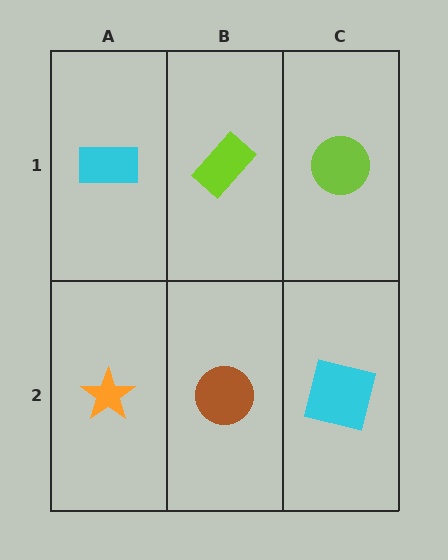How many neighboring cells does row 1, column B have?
3.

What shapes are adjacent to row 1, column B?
A brown circle (row 2, column B), a cyan rectangle (row 1, column A), a lime circle (row 1, column C).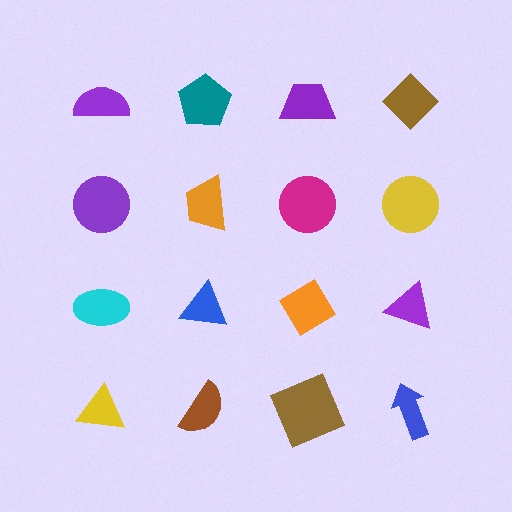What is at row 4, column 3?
A brown square.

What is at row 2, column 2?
An orange trapezoid.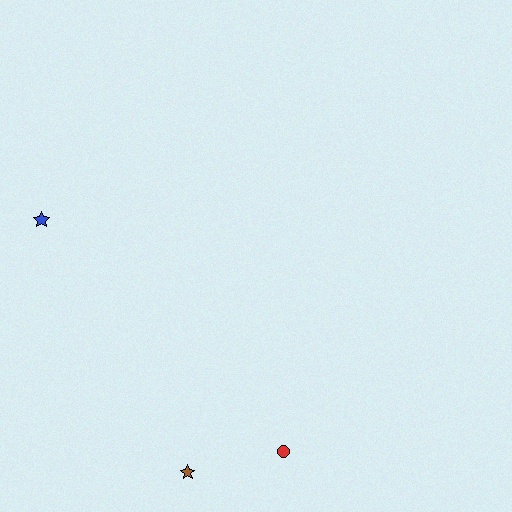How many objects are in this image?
There are 3 objects.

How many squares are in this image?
There are no squares.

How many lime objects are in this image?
There are no lime objects.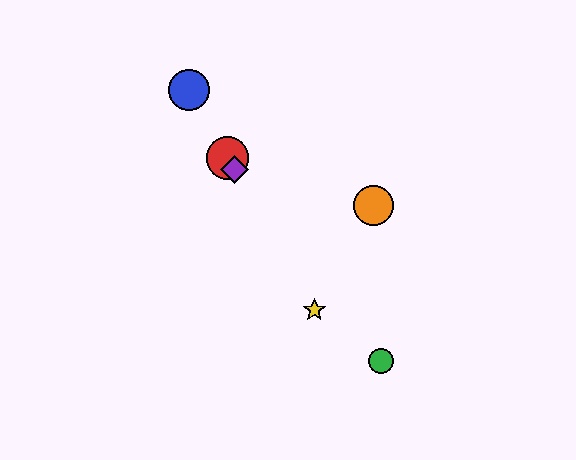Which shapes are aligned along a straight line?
The red circle, the blue circle, the yellow star, the purple diamond are aligned along a straight line.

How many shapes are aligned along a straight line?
4 shapes (the red circle, the blue circle, the yellow star, the purple diamond) are aligned along a straight line.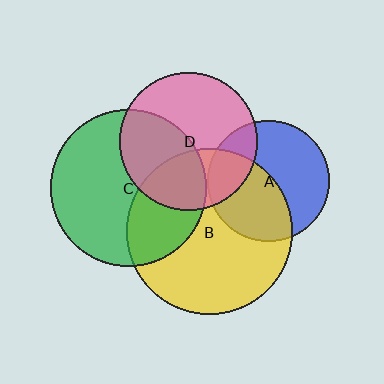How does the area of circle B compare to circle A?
Approximately 1.9 times.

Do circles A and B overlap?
Yes.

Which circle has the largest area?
Circle B (yellow).